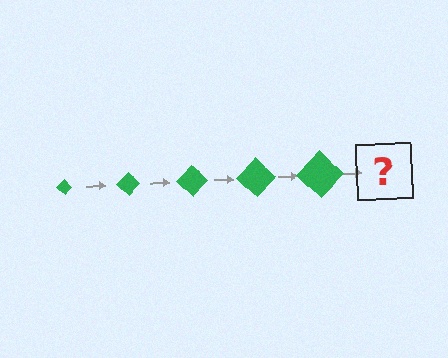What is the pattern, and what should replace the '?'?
The pattern is that the diamond gets progressively larger each step. The '?' should be a green diamond, larger than the previous one.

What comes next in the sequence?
The next element should be a green diamond, larger than the previous one.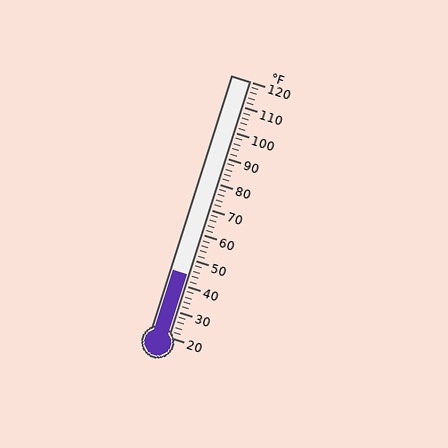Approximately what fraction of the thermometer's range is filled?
The thermometer is filled to approximately 25% of its range.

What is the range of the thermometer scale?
The thermometer scale ranges from 20°F to 120°F.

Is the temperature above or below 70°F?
The temperature is below 70°F.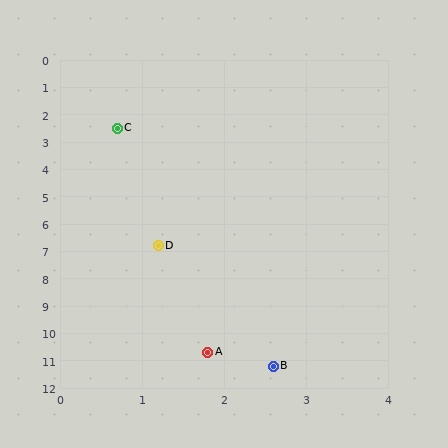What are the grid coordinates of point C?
Point C is at approximately (0.7, 2.5).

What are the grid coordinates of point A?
Point A is at approximately (1.8, 10.7).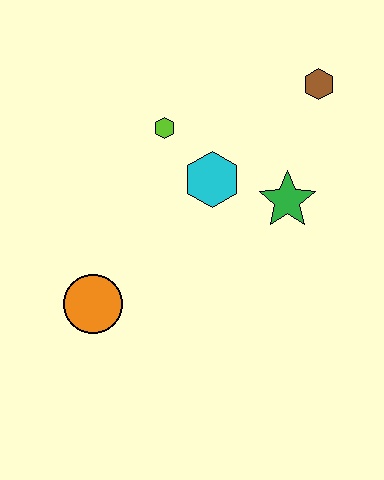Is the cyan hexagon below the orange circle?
No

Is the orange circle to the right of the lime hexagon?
No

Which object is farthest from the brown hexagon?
The orange circle is farthest from the brown hexagon.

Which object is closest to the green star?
The cyan hexagon is closest to the green star.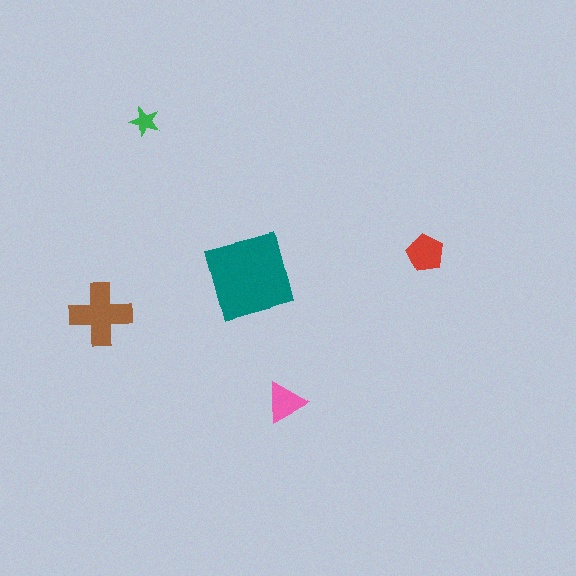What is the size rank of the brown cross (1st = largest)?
2nd.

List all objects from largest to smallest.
The teal square, the brown cross, the red pentagon, the pink triangle, the green star.